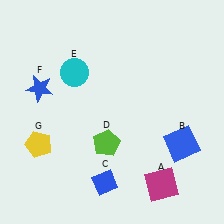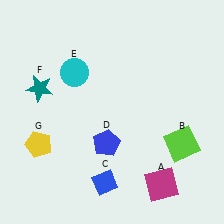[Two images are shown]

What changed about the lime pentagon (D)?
In Image 1, D is lime. In Image 2, it changed to blue.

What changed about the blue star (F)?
In Image 1, F is blue. In Image 2, it changed to teal.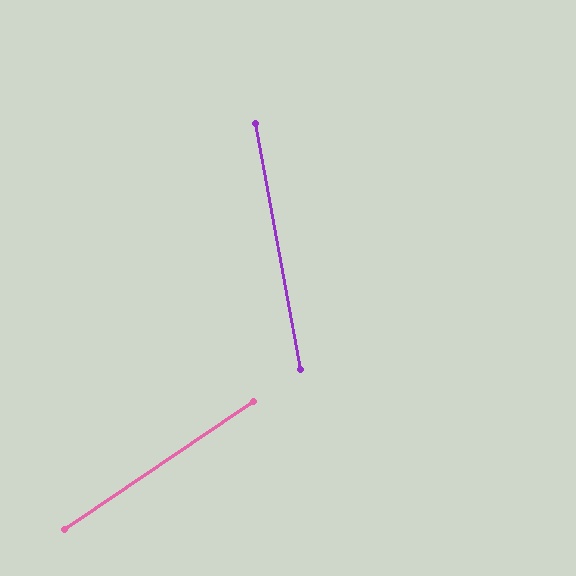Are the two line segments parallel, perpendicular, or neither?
Neither parallel nor perpendicular — they differ by about 66°.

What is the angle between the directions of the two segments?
Approximately 66 degrees.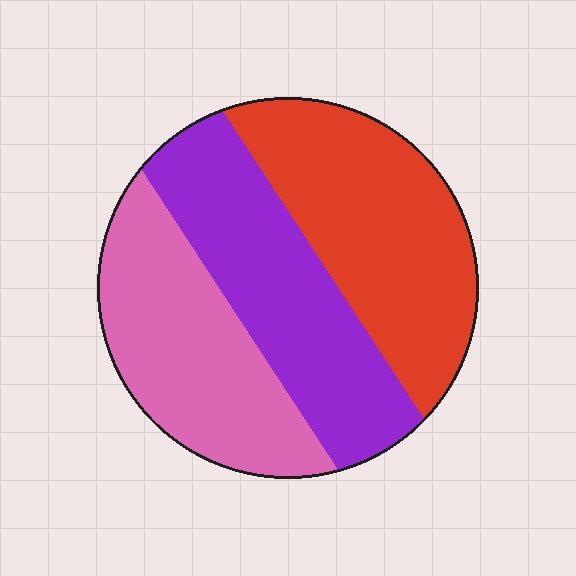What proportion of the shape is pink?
Pink covers roughly 30% of the shape.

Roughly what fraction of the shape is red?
Red covers roughly 35% of the shape.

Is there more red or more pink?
Red.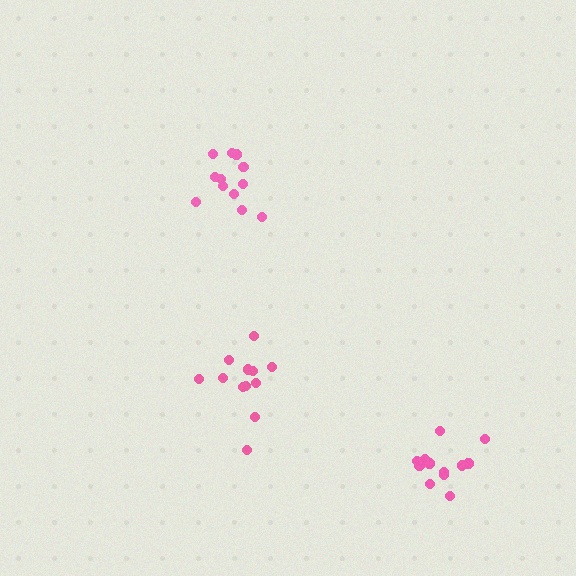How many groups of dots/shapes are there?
There are 3 groups.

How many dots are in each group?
Group 1: 12 dots, Group 2: 12 dots, Group 3: 12 dots (36 total).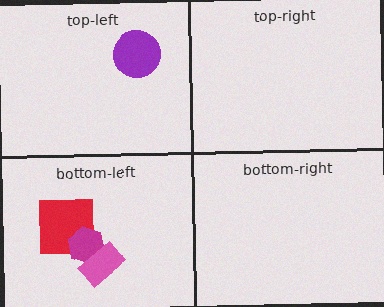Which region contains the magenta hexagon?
The bottom-left region.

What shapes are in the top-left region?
The purple circle.